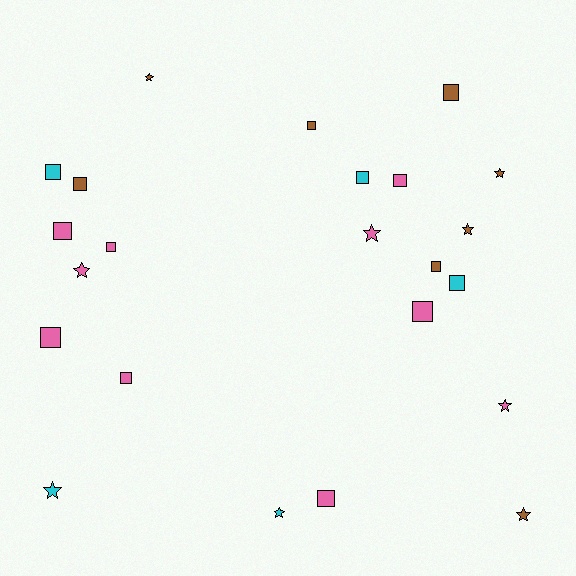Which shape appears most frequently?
Square, with 14 objects.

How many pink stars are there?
There are 3 pink stars.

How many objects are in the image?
There are 23 objects.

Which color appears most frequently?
Pink, with 10 objects.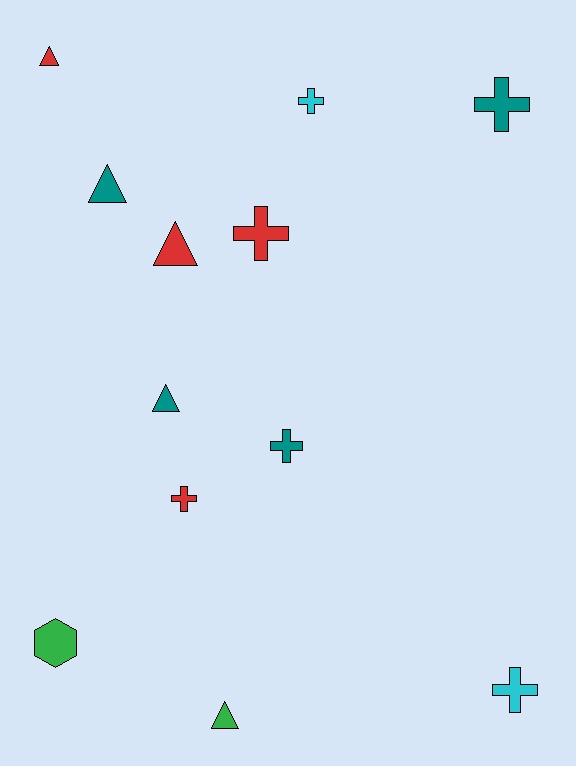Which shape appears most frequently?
Cross, with 6 objects.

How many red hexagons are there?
There are no red hexagons.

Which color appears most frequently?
Teal, with 4 objects.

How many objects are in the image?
There are 12 objects.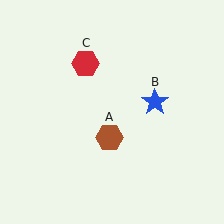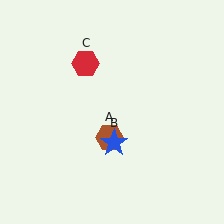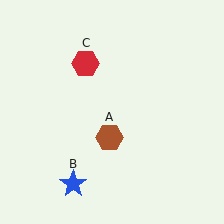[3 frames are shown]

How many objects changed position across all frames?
1 object changed position: blue star (object B).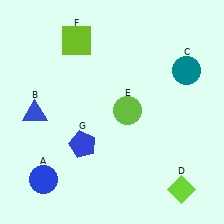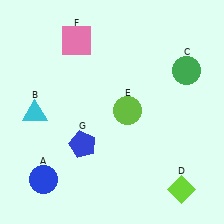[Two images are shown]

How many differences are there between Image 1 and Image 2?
There are 3 differences between the two images.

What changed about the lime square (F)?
In Image 1, F is lime. In Image 2, it changed to pink.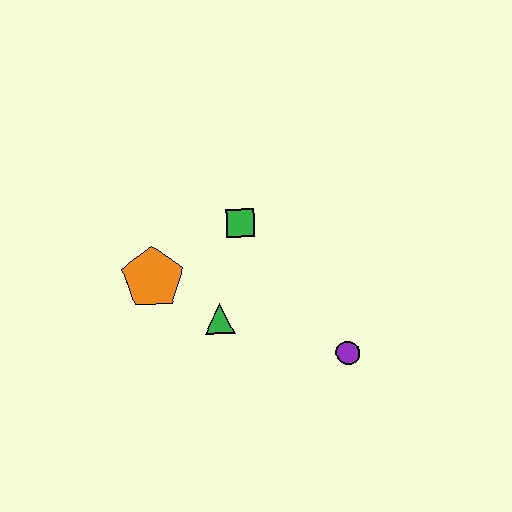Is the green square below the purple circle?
No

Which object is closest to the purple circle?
The green triangle is closest to the purple circle.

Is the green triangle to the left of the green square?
Yes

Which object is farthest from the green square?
The purple circle is farthest from the green square.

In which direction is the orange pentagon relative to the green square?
The orange pentagon is to the left of the green square.